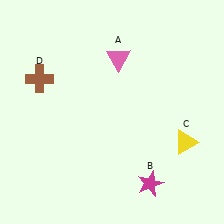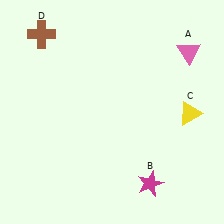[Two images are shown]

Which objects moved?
The objects that moved are: the pink triangle (A), the yellow triangle (C), the brown cross (D).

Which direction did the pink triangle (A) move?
The pink triangle (A) moved right.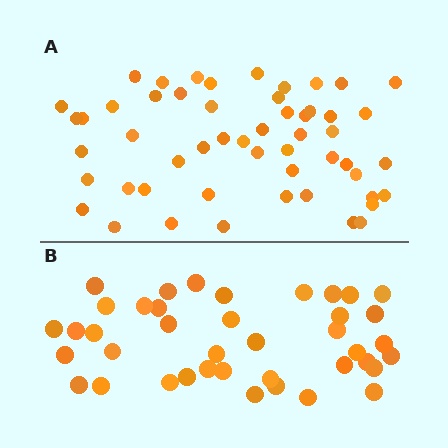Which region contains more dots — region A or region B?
Region A (the top region) has more dots.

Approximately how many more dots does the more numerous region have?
Region A has approximately 15 more dots than region B.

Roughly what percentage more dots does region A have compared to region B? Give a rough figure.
About 30% more.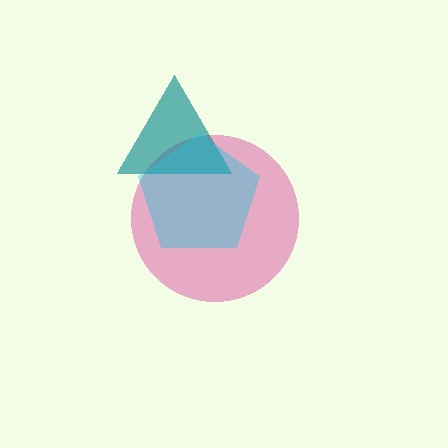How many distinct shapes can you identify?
There are 3 distinct shapes: a magenta circle, a teal triangle, a cyan pentagon.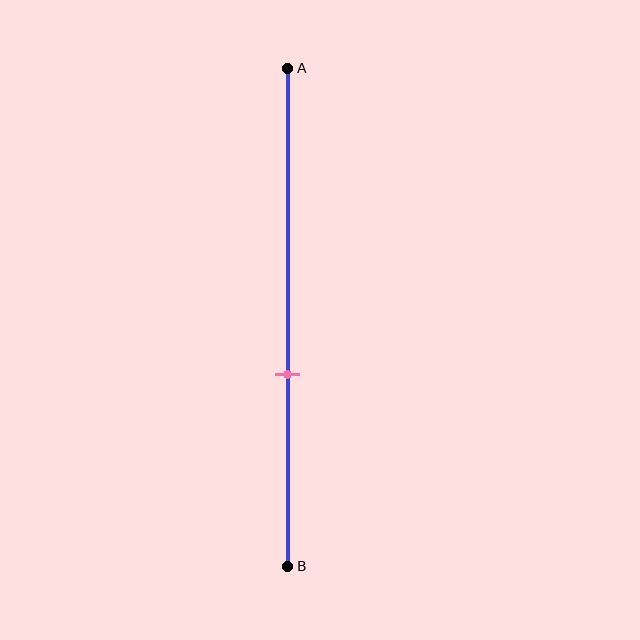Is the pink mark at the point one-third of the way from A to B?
No, the mark is at about 60% from A, not at the 33% one-third point.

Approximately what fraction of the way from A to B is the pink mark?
The pink mark is approximately 60% of the way from A to B.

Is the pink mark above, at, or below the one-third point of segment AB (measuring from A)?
The pink mark is below the one-third point of segment AB.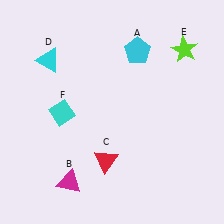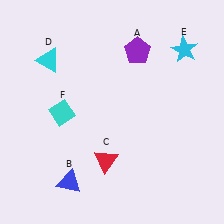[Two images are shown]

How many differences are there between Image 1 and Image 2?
There are 3 differences between the two images.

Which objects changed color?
A changed from cyan to purple. B changed from magenta to blue. E changed from lime to cyan.